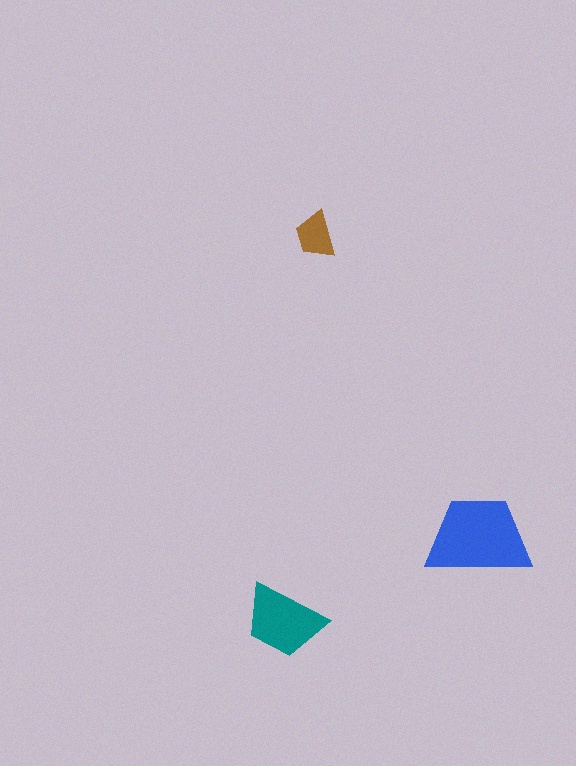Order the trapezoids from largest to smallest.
the blue one, the teal one, the brown one.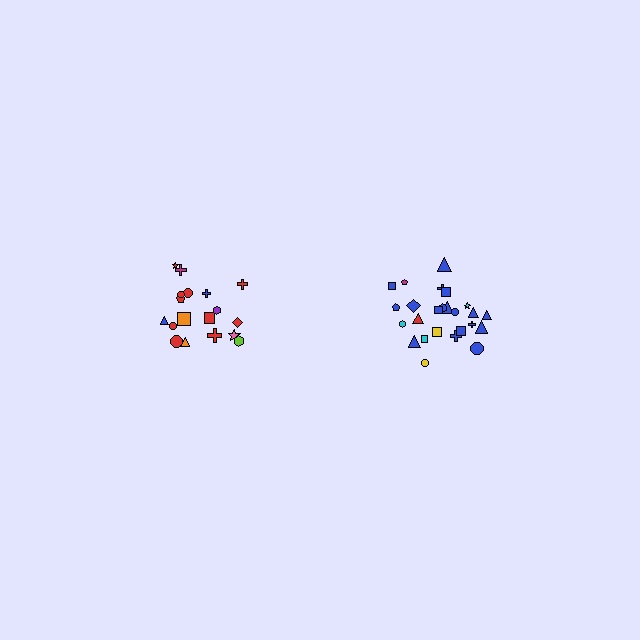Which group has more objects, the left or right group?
The right group.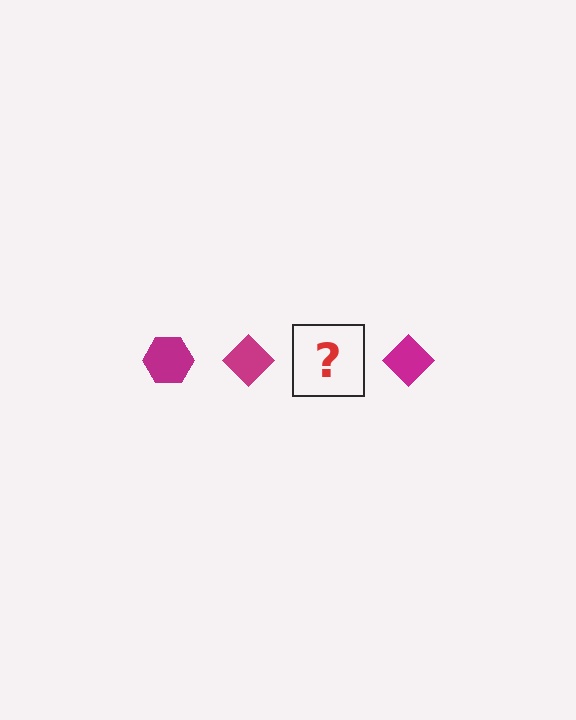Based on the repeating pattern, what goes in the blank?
The blank should be a magenta hexagon.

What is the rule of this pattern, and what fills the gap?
The rule is that the pattern cycles through hexagon, diamond shapes in magenta. The gap should be filled with a magenta hexagon.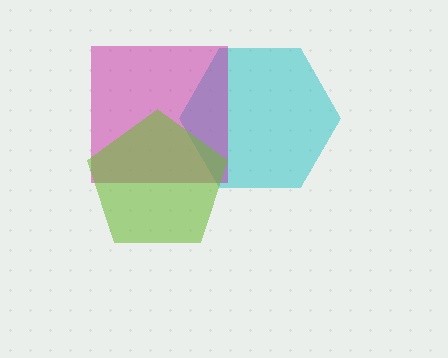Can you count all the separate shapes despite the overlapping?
Yes, there are 3 separate shapes.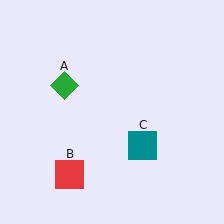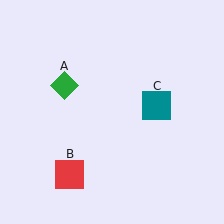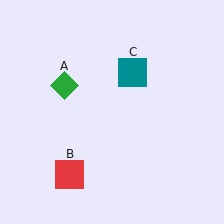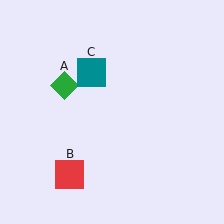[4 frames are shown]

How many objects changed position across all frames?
1 object changed position: teal square (object C).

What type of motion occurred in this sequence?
The teal square (object C) rotated counterclockwise around the center of the scene.